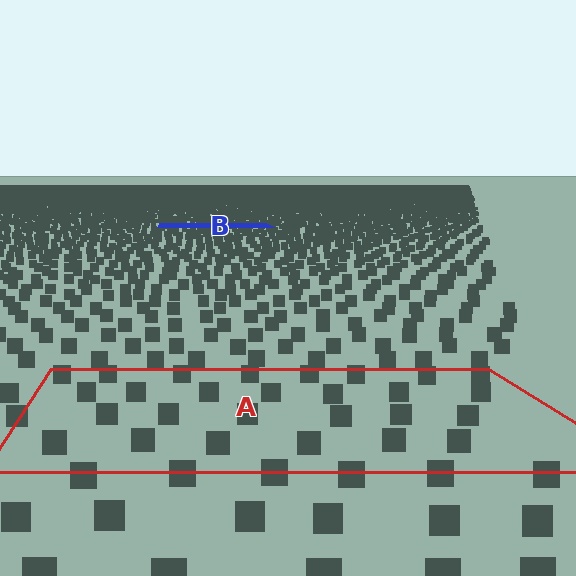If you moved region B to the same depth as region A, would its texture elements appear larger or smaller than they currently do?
They would appear larger. At a closer depth, the same texture elements are projected at a bigger on-screen size.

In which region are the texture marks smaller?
The texture marks are smaller in region B, because it is farther away.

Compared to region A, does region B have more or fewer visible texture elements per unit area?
Region B has more texture elements per unit area — they are packed more densely because it is farther away.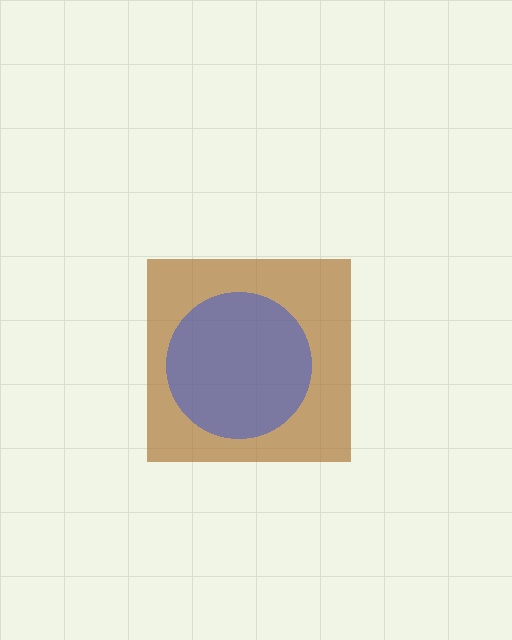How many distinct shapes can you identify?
There are 2 distinct shapes: a brown square, a blue circle.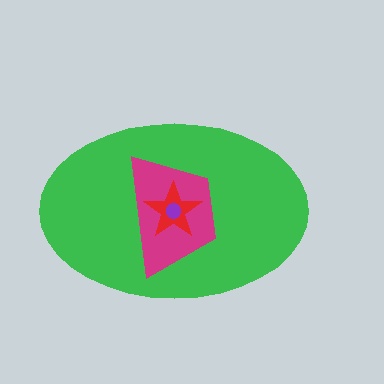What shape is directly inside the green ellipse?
The magenta trapezoid.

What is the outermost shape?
The green ellipse.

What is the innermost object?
The purple circle.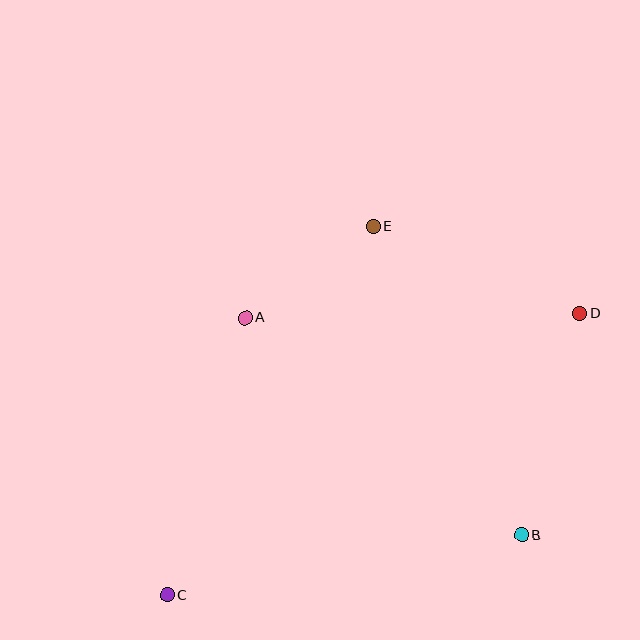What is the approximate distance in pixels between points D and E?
The distance between D and E is approximately 224 pixels.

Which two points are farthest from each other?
Points C and D are farthest from each other.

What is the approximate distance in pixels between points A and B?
The distance between A and B is approximately 352 pixels.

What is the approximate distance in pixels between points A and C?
The distance between A and C is approximately 288 pixels.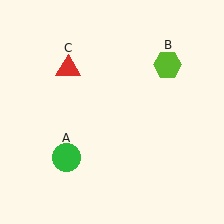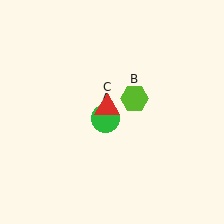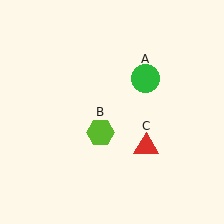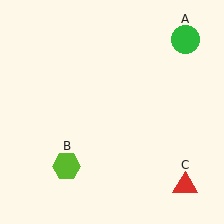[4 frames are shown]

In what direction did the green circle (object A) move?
The green circle (object A) moved up and to the right.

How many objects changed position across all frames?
3 objects changed position: green circle (object A), lime hexagon (object B), red triangle (object C).